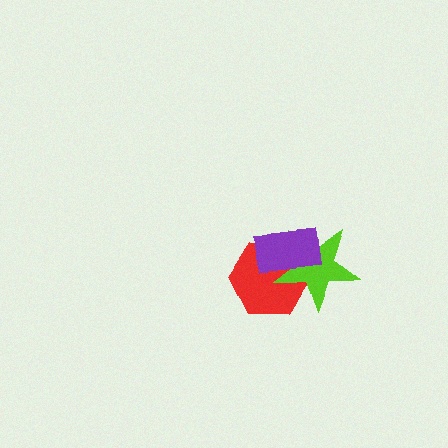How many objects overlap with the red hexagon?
2 objects overlap with the red hexagon.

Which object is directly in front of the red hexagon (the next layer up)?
The lime star is directly in front of the red hexagon.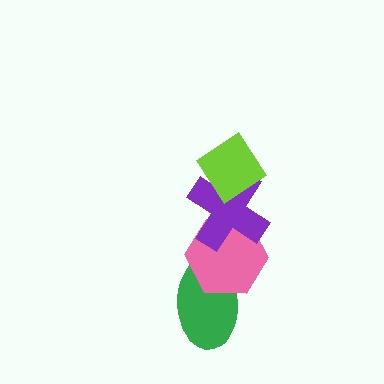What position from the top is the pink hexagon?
The pink hexagon is 3rd from the top.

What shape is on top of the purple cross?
The lime diamond is on top of the purple cross.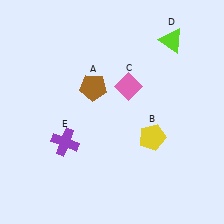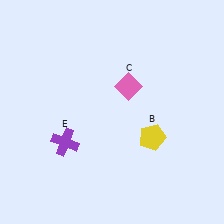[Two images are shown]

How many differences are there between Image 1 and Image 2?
There are 2 differences between the two images.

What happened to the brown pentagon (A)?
The brown pentagon (A) was removed in Image 2. It was in the top-left area of Image 1.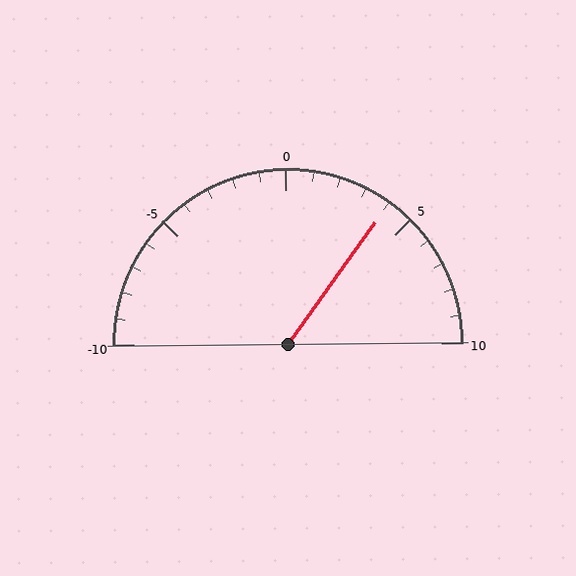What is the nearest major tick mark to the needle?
The nearest major tick mark is 5.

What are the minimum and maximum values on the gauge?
The gauge ranges from -10 to 10.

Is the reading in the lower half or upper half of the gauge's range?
The reading is in the upper half of the range (-10 to 10).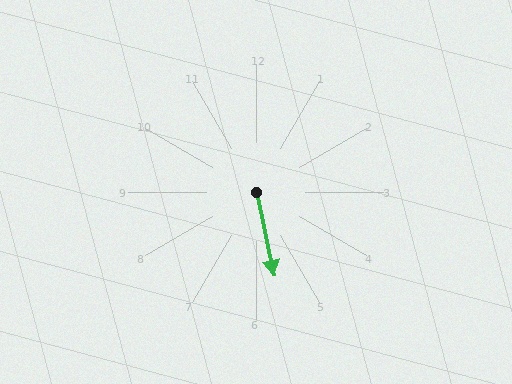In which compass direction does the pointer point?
South.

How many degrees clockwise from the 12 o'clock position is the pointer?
Approximately 168 degrees.